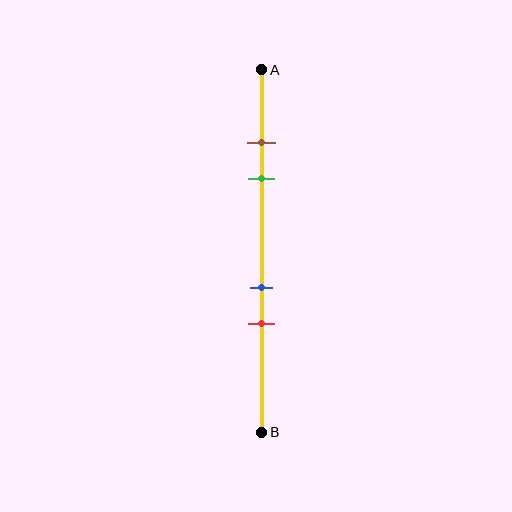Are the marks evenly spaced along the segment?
No, the marks are not evenly spaced.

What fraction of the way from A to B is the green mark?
The green mark is approximately 30% (0.3) of the way from A to B.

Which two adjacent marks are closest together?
The brown and green marks are the closest adjacent pair.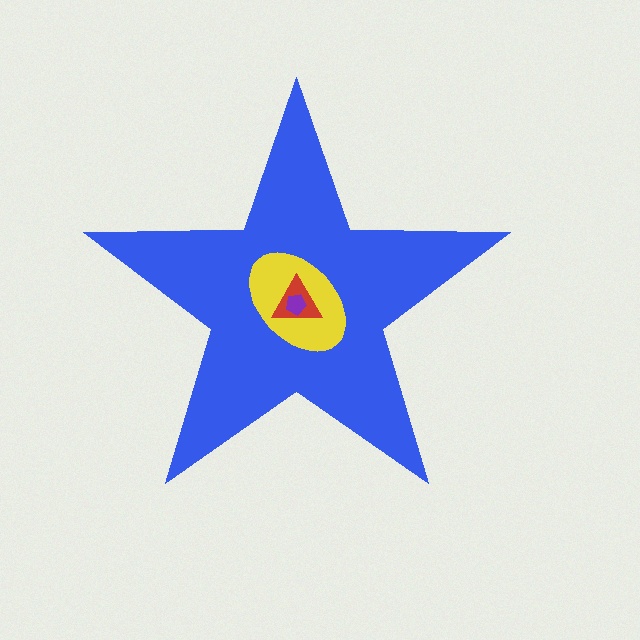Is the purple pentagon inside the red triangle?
Yes.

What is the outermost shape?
The blue star.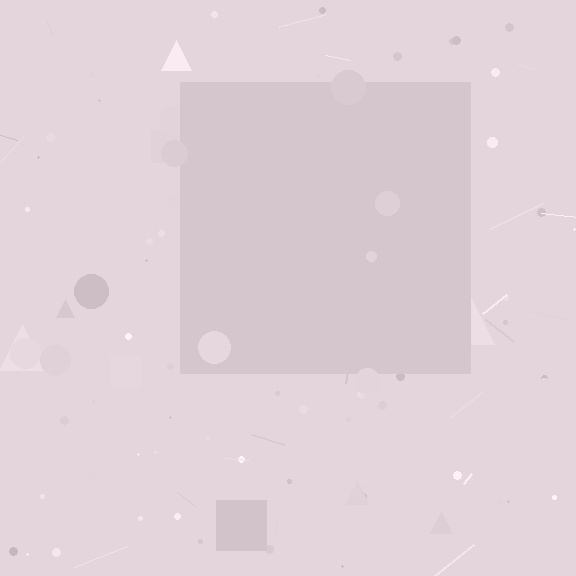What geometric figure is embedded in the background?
A square is embedded in the background.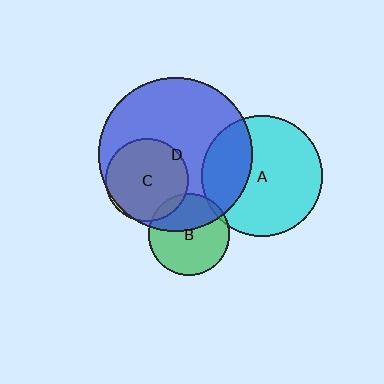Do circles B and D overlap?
Yes.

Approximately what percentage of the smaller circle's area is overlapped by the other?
Approximately 40%.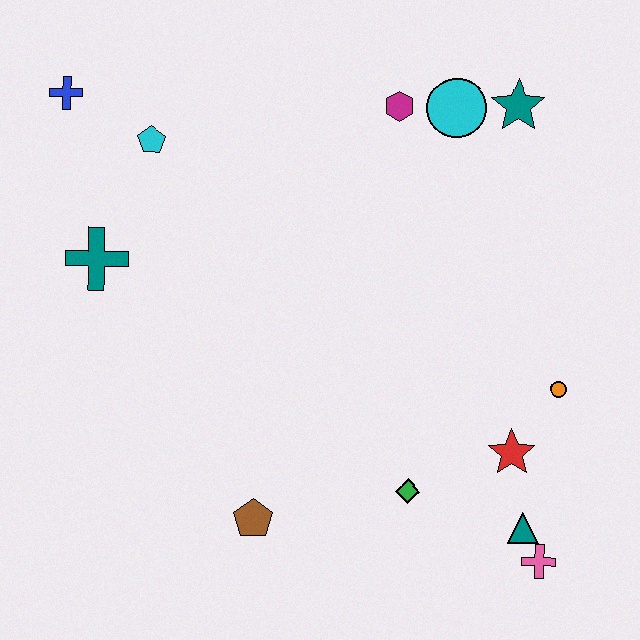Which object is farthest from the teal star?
The brown pentagon is farthest from the teal star.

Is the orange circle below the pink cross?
No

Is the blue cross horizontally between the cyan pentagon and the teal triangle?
No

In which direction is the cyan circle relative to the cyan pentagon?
The cyan circle is to the right of the cyan pentagon.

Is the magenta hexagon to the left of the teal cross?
No